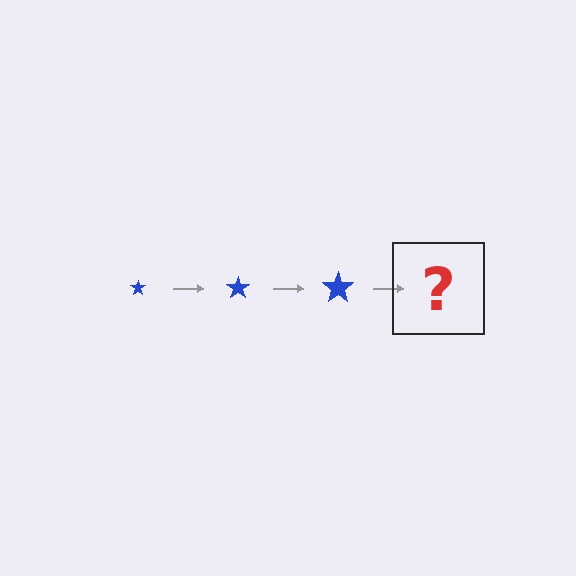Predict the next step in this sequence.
The next step is a blue star, larger than the previous one.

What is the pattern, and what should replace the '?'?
The pattern is that the star gets progressively larger each step. The '?' should be a blue star, larger than the previous one.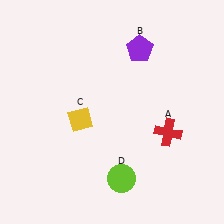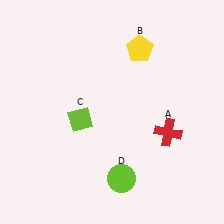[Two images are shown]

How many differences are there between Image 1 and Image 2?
There are 2 differences between the two images.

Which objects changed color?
B changed from purple to yellow. C changed from yellow to lime.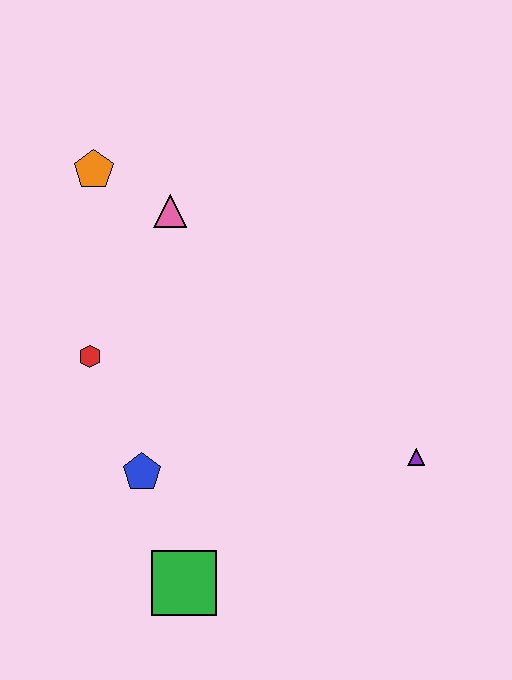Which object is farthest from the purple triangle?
The orange pentagon is farthest from the purple triangle.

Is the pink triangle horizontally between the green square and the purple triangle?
No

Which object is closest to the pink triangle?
The orange pentagon is closest to the pink triangle.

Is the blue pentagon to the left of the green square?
Yes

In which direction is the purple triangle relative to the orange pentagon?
The purple triangle is to the right of the orange pentagon.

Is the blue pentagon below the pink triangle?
Yes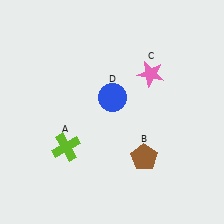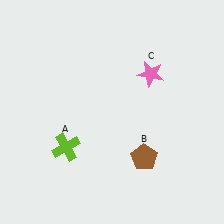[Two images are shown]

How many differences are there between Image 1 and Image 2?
There is 1 difference between the two images.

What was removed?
The blue circle (D) was removed in Image 2.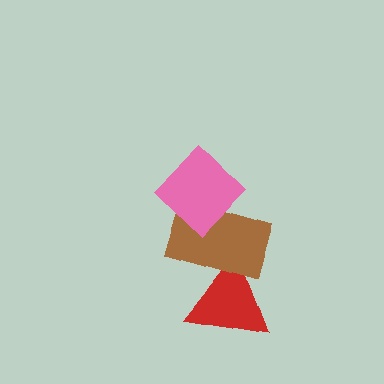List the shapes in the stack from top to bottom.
From top to bottom: the pink diamond, the brown rectangle, the red triangle.